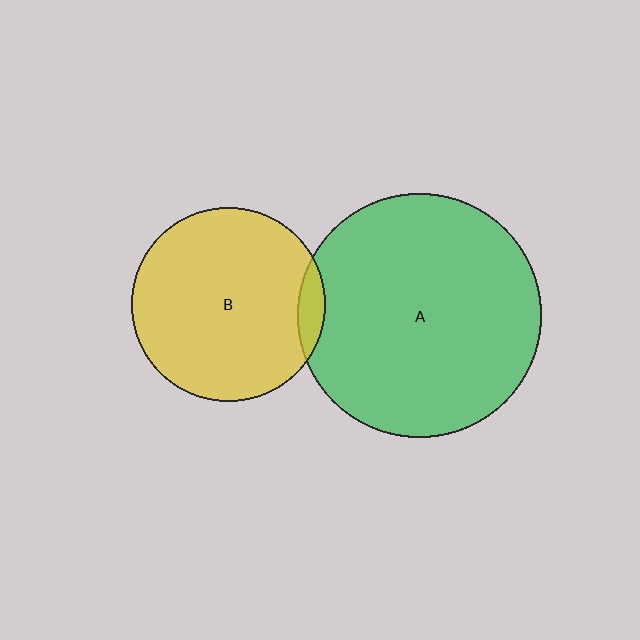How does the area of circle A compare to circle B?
Approximately 1.6 times.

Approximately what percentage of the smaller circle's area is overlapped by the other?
Approximately 5%.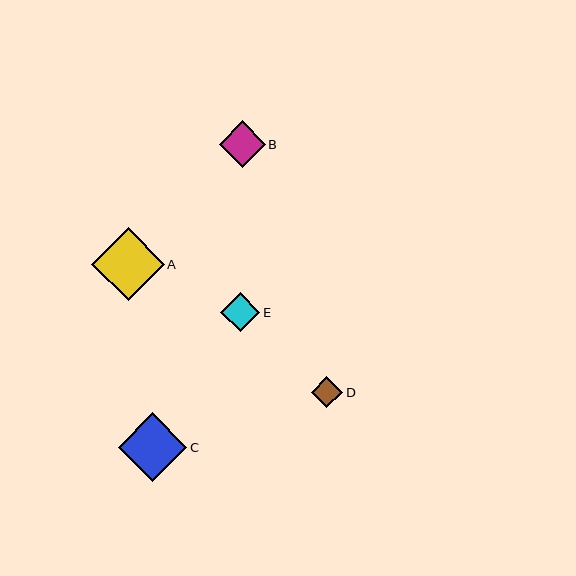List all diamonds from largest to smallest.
From largest to smallest: A, C, B, E, D.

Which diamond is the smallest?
Diamond D is the smallest with a size of approximately 31 pixels.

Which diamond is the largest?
Diamond A is the largest with a size of approximately 73 pixels.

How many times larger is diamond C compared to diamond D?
Diamond C is approximately 2.2 times the size of diamond D.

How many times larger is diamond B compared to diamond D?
Diamond B is approximately 1.5 times the size of diamond D.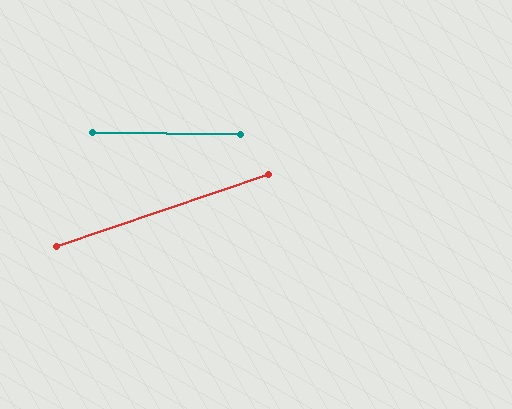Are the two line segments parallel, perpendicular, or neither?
Neither parallel nor perpendicular — they differ by about 20°.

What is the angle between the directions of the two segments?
Approximately 20 degrees.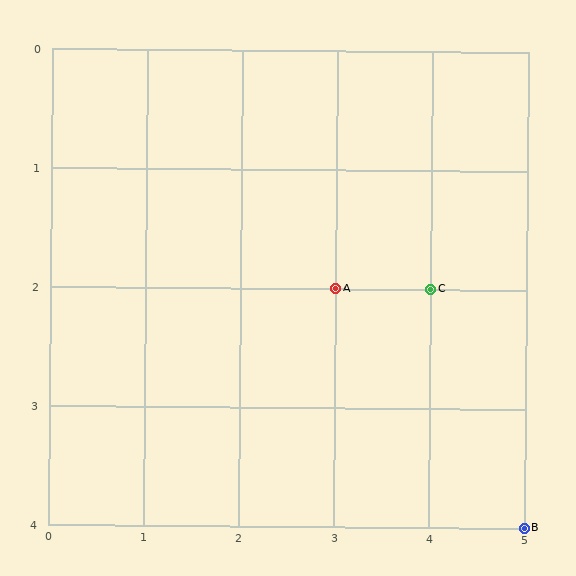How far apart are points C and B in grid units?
Points C and B are 1 column and 2 rows apart (about 2.2 grid units diagonally).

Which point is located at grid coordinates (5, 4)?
Point B is at (5, 4).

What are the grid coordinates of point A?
Point A is at grid coordinates (3, 2).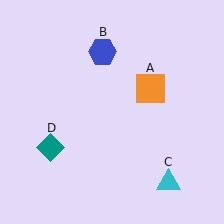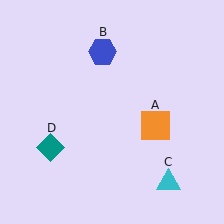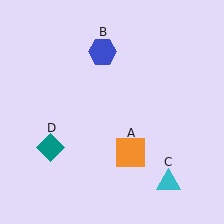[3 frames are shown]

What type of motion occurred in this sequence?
The orange square (object A) rotated clockwise around the center of the scene.